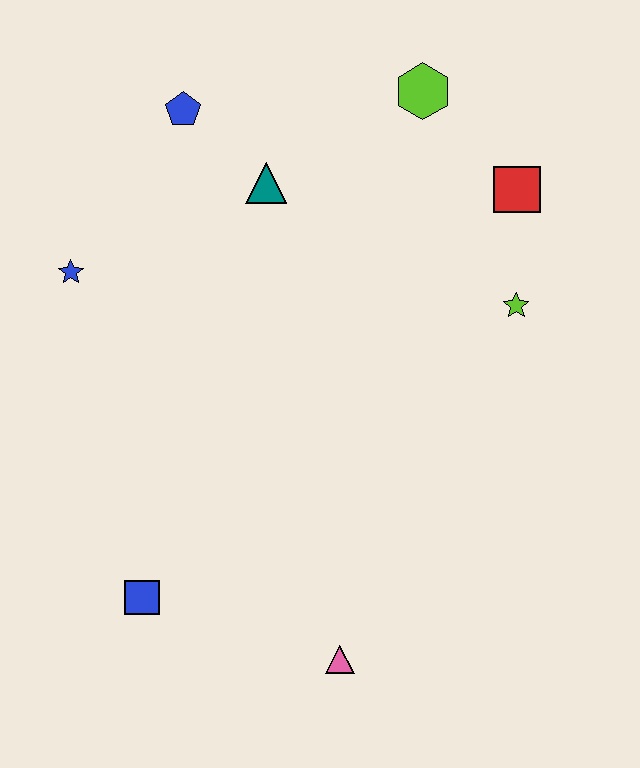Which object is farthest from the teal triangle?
The pink triangle is farthest from the teal triangle.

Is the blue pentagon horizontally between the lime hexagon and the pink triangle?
No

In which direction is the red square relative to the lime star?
The red square is above the lime star.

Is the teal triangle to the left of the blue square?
No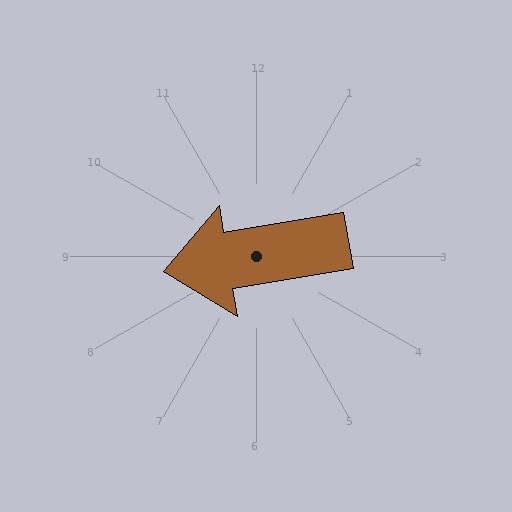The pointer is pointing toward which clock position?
Roughly 9 o'clock.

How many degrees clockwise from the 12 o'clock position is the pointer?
Approximately 261 degrees.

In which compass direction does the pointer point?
West.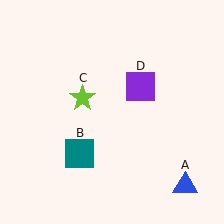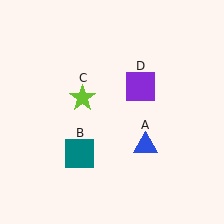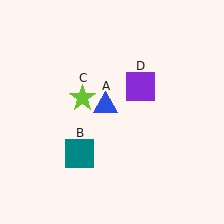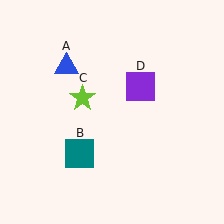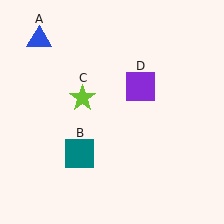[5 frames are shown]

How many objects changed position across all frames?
1 object changed position: blue triangle (object A).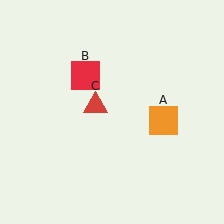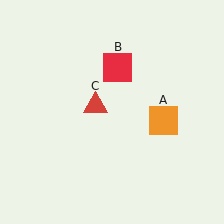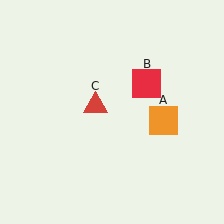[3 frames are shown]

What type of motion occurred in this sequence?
The red square (object B) rotated clockwise around the center of the scene.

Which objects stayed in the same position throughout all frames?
Orange square (object A) and red triangle (object C) remained stationary.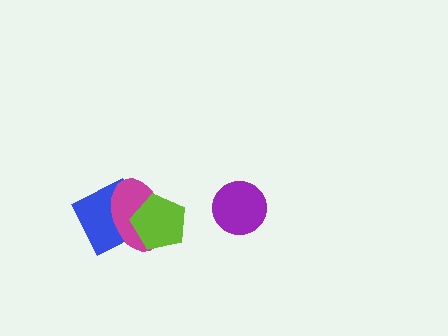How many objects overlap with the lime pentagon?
2 objects overlap with the lime pentagon.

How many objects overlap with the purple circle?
0 objects overlap with the purple circle.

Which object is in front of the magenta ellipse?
The lime pentagon is in front of the magenta ellipse.